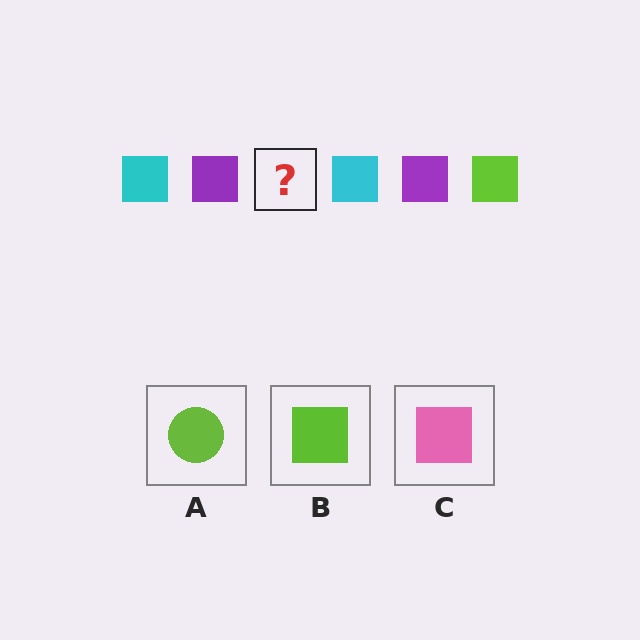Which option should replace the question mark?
Option B.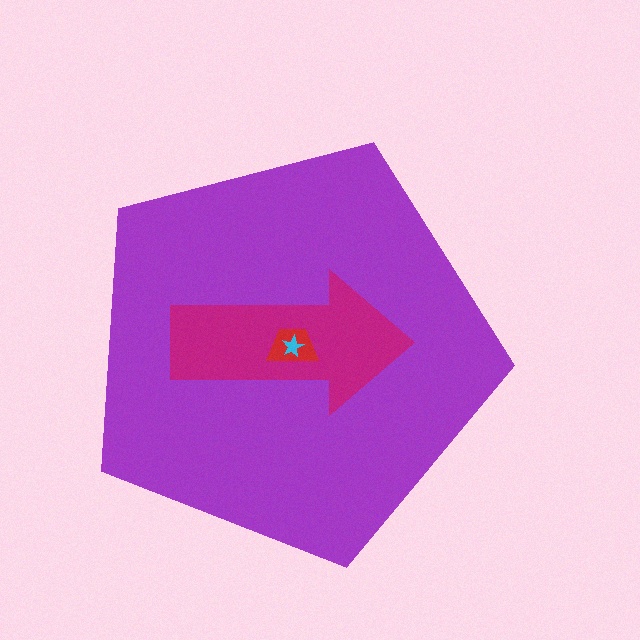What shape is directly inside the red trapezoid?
The cyan star.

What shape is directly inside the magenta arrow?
The red trapezoid.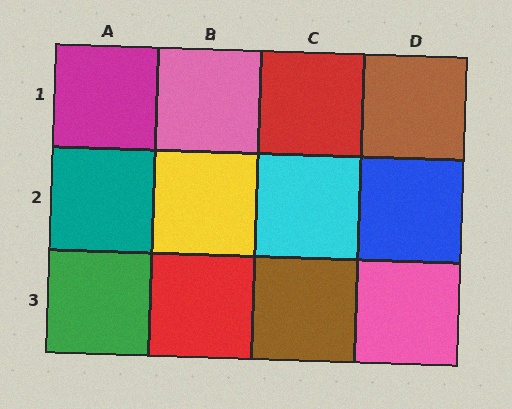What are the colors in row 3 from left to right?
Green, red, brown, pink.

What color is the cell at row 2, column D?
Blue.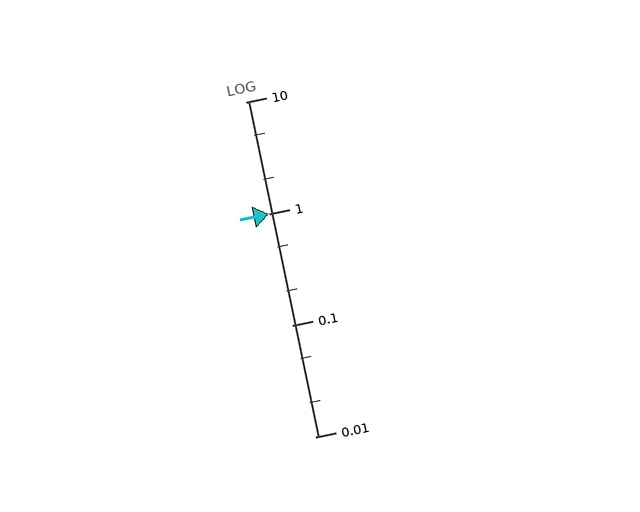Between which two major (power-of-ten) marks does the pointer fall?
The pointer is between 1 and 10.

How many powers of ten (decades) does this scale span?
The scale spans 3 decades, from 0.01 to 10.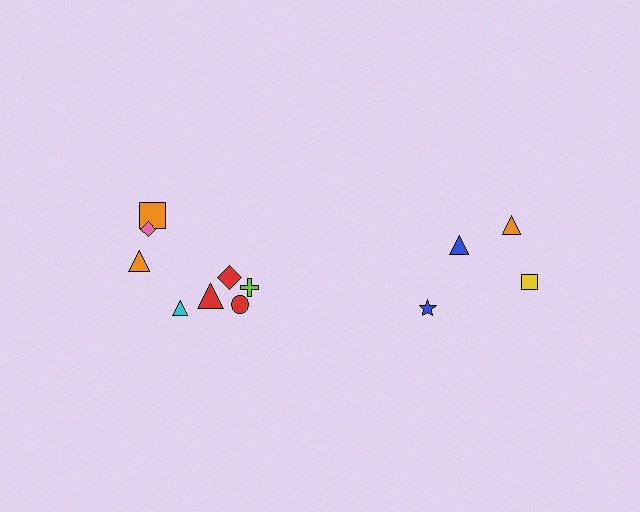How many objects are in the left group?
There are 8 objects.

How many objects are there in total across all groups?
There are 12 objects.